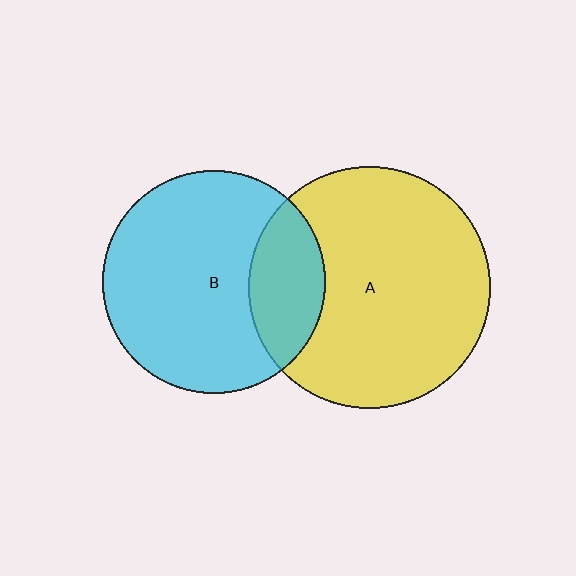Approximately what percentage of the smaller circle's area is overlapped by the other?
Approximately 25%.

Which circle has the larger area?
Circle A (yellow).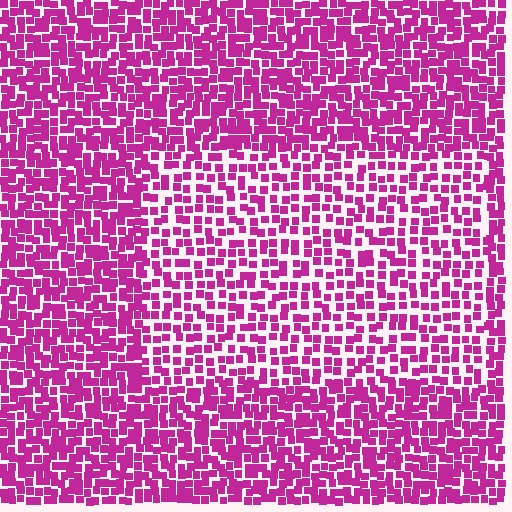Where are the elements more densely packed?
The elements are more densely packed outside the rectangle boundary.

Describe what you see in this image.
The image contains small magenta elements arranged at two different densities. A rectangle-shaped region is visible where the elements are less densely packed than the surrounding area.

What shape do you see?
I see a rectangle.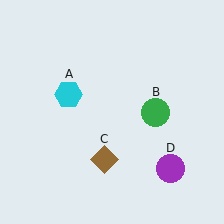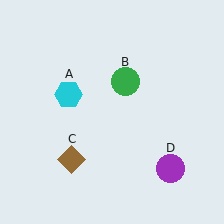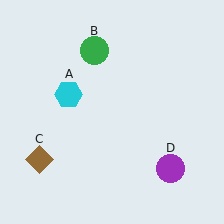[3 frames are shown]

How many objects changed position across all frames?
2 objects changed position: green circle (object B), brown diamond (object C).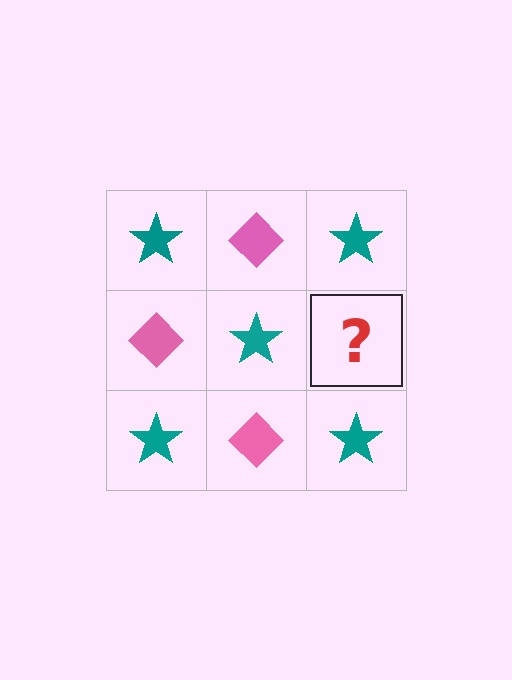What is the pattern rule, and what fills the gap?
The rule is that it alternates teal star and pink diamond in a checkerboard pattern. The gap should be filled with a pink diamond.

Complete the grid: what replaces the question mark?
The question mark should be replaced with a pink diamond.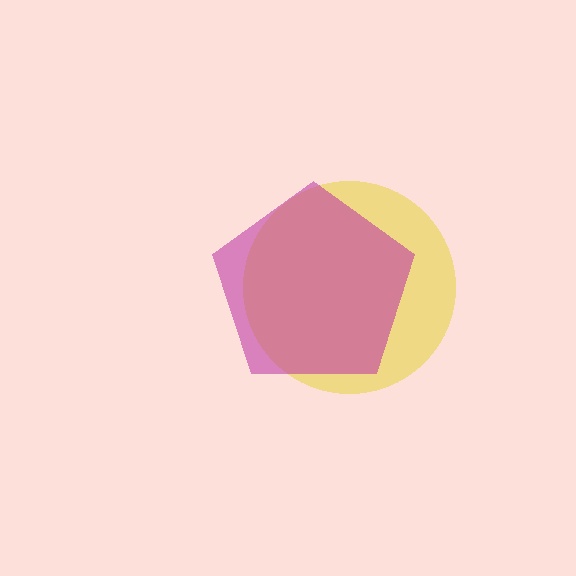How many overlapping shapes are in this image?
There are 2 overlapping shapes in the image.